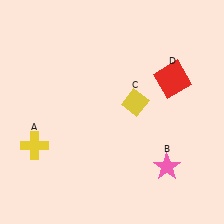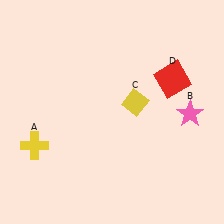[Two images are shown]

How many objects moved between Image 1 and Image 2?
1 object moved between the two images.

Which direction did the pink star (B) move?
The pink star (B) moved up.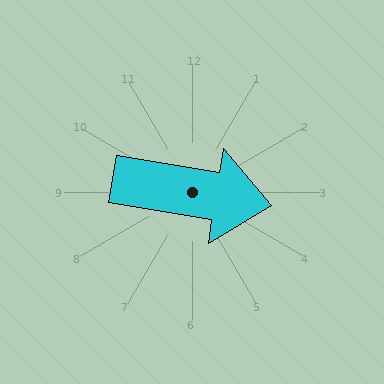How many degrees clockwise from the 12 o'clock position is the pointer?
Approximately 99 degrees.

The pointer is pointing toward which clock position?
Roughly 3 o'clock.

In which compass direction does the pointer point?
East.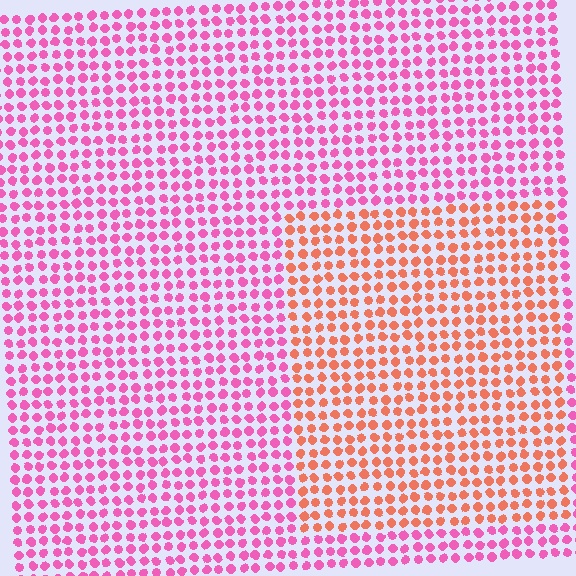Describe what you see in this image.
The image is filled with small pink elements in a uniform arrangement. A rectangle-shaped region is visible where the elements are tinted to a slightly different hue, forming a subtle color boundary.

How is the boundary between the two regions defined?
The boundary is defined purely by a slight shift in hue (about 48 degrees). Spacing, size, and orientation are identical on both sides.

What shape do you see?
I see a rectangle.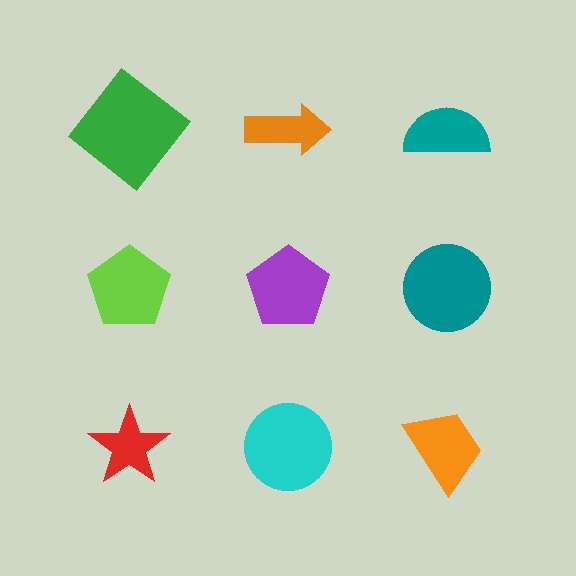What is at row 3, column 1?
A red star.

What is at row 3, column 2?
A cyan circle.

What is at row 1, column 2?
An orange arrow.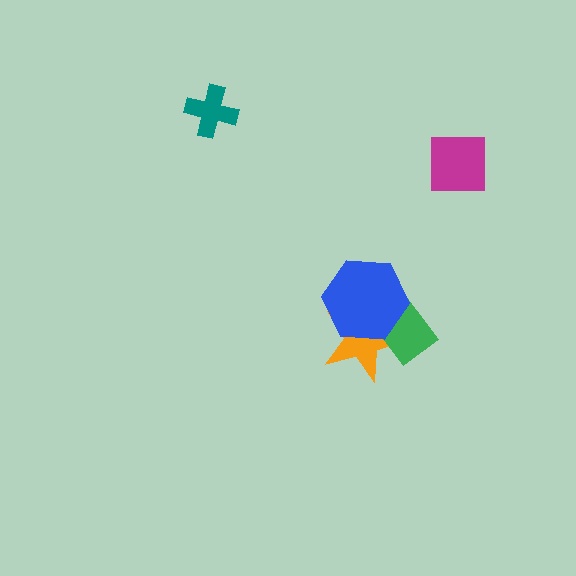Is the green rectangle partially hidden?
Yes, it is partially covered by another shape.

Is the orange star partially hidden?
Yes, it is partially covered by another shape.